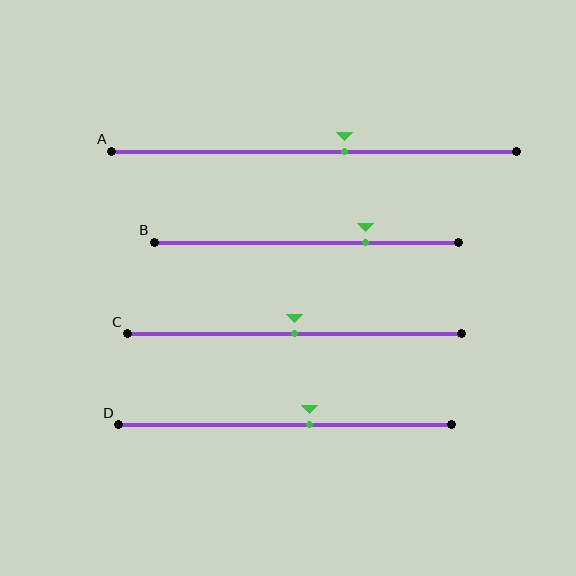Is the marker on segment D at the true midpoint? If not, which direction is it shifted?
No, the marker on segment D is shifted to the right by about 7% of the segment length.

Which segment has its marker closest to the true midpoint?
Segment C has its marker closest to the true midpoint.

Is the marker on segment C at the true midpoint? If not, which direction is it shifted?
Yes, the marker on segment C is at the true midpoint.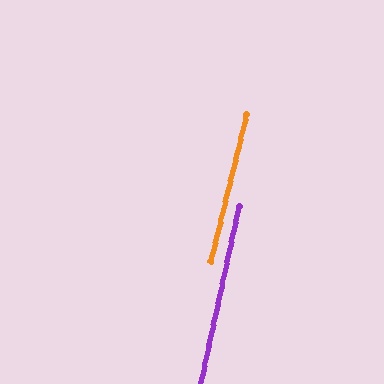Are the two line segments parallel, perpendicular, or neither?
Parallel — their directions differ by only 1.4°.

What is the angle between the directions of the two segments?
Approximately 1 degree.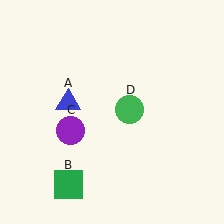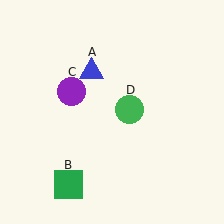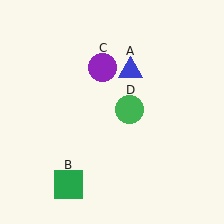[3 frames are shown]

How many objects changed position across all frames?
2 objects changed position: blue triangle (object A), purple circle (object C).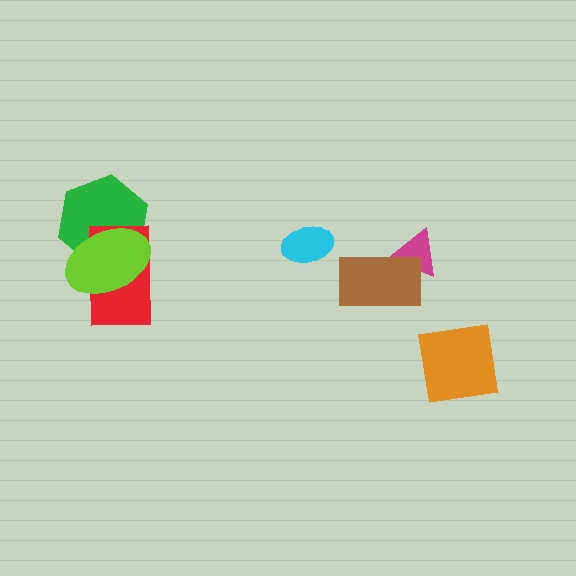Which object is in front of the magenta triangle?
The brown rectangle is in front of the magenta triangle.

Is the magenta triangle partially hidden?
Yes, it is partially covered by another shape.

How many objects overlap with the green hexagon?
2 objects overlap with the green hexagon.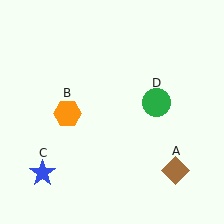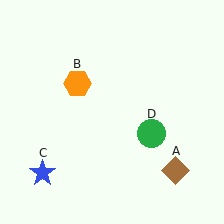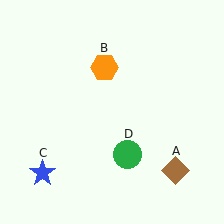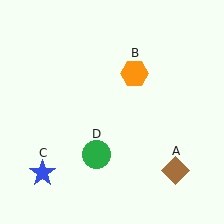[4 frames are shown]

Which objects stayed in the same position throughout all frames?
Brown diamond (object A) and blue star (object C) remained stationary.